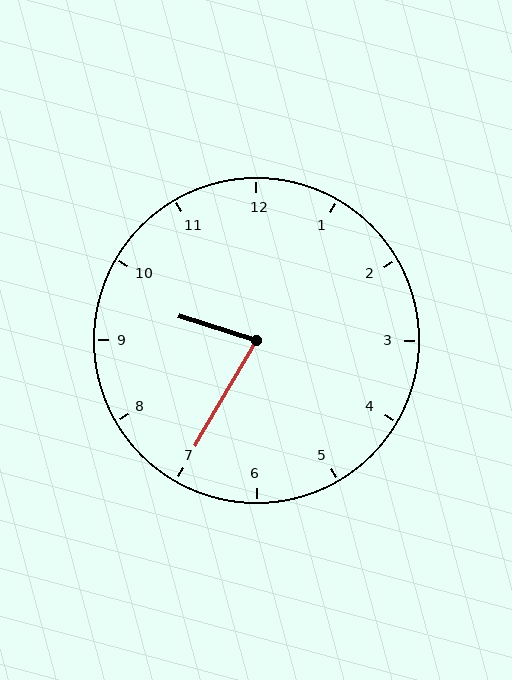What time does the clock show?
9:35.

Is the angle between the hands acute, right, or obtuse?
It is acute.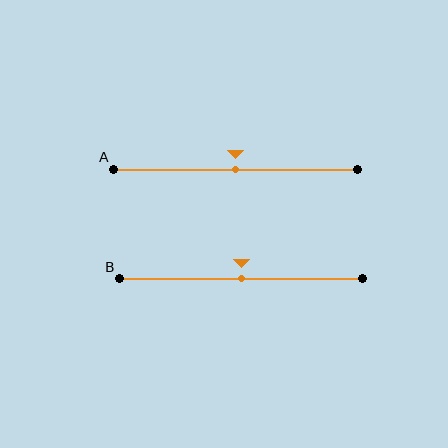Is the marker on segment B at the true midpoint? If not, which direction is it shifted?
Yes, the marker on segment B is at the true midpoint.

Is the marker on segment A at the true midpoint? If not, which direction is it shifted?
Yes, the marker on segment A is at the true midpoint.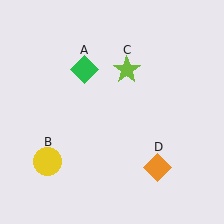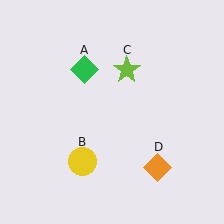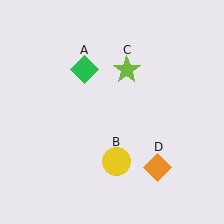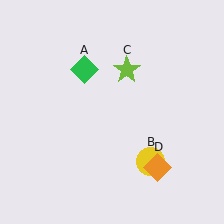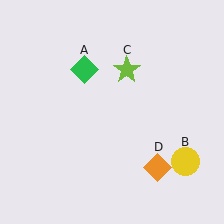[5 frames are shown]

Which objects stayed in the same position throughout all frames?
Green diamond (object A) and lime star (object C) and orange diamond (object D) remained stationary.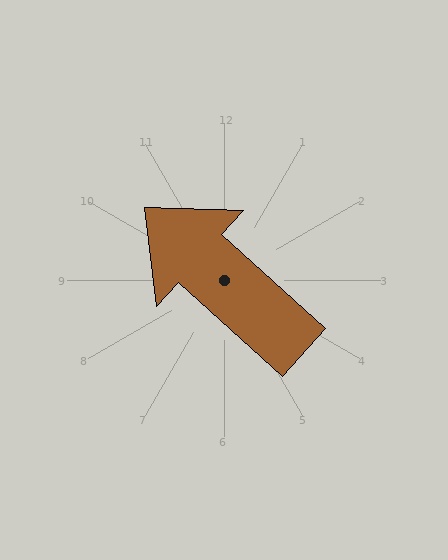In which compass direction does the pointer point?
Northwest.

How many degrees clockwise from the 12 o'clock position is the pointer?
Approximately 312 degrees.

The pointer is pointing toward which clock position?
Roughly 10 o'clock.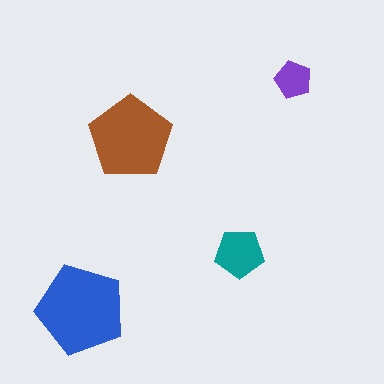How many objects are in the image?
There are 4 objects in the image.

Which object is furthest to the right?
The purple pentagon is rightmost.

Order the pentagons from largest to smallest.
the blue one, the brown one, the teal one, the purple one.